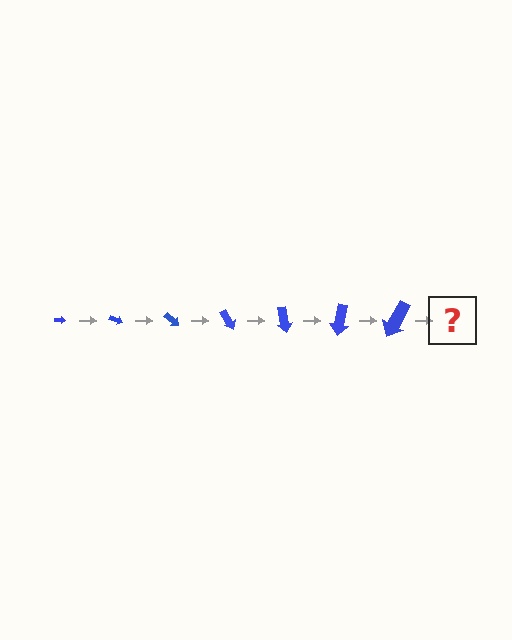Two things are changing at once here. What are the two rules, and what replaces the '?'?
The two rules are that the arrow grows larger each step and it rotates 20 degrees each step. The '?' should be an arrow, larger than the previous one and rotated 140 degrees from the start.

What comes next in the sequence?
The next element should be an arrow, larger than the previous one and rotated 140 degrees from the start.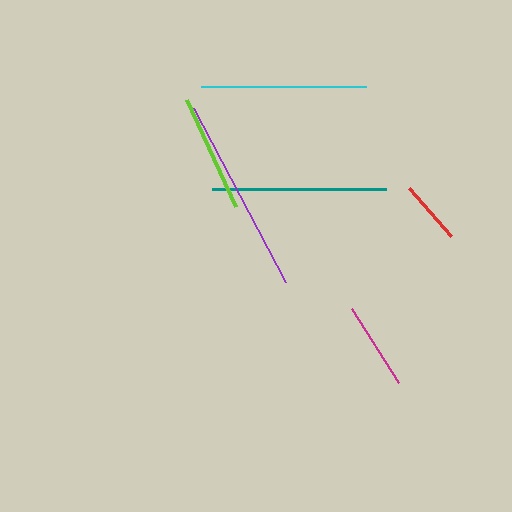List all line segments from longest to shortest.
From longest to shortest: purple, teal, cyan, lime, magenta, red.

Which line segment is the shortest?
The red line is the shortest at approximately 63 pixels.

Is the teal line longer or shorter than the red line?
The teal line is longer than the red line.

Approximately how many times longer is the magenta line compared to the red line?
The magenta line is approximately 1.4 times the length of the red line.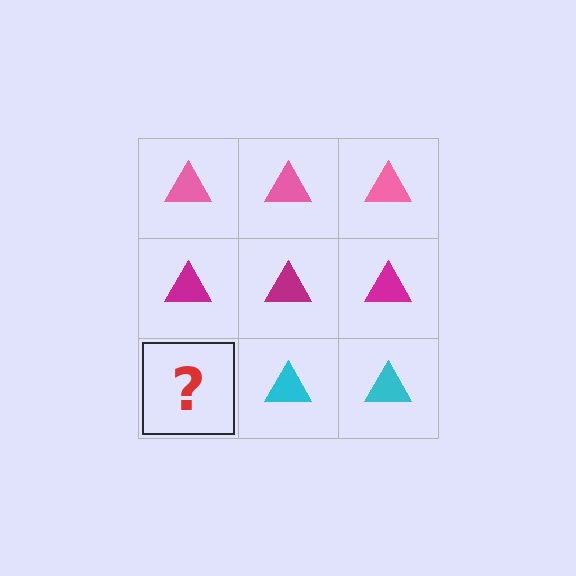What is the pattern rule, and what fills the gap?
The rule is that each row has a consistent color. The gap should be filled with a cyan triangle.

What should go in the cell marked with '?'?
The missing cell should contain a cyan triangle.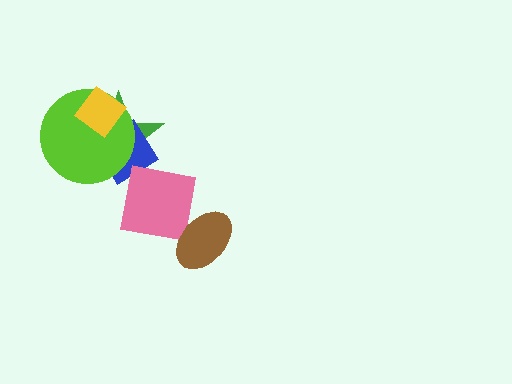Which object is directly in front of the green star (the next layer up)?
The blue diamond is directly in front of the green star.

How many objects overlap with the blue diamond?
4 objects overlap with the blue diamond.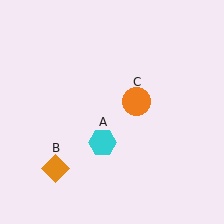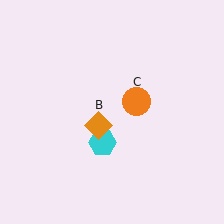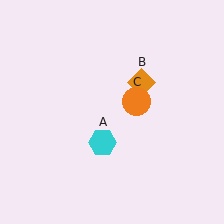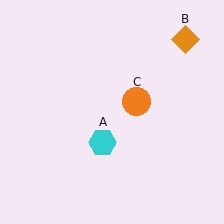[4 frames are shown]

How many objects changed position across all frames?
1 object changed position: orange diamond (object B).